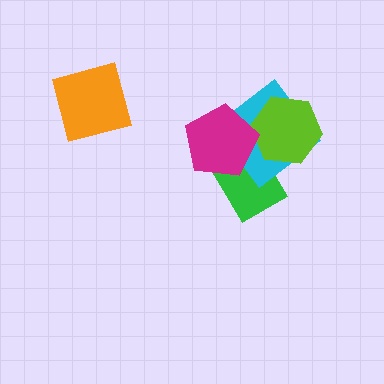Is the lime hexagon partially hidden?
Yes, it is partially covered by another shape.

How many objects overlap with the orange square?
0 objects overlap with the orange square.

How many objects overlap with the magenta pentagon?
3 objects overlap with the magenta pentagon.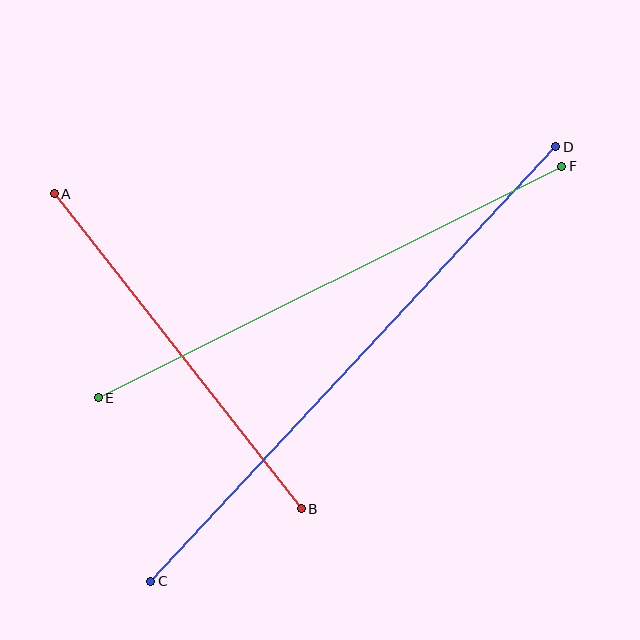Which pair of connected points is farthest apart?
Points C and D are farthest apart.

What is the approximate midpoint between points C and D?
The midpoint is at approximately (353, 364) pixels.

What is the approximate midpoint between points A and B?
The midpoint is at approximately (178, 351) pixels.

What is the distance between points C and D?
The distance is approximately 594 pixels.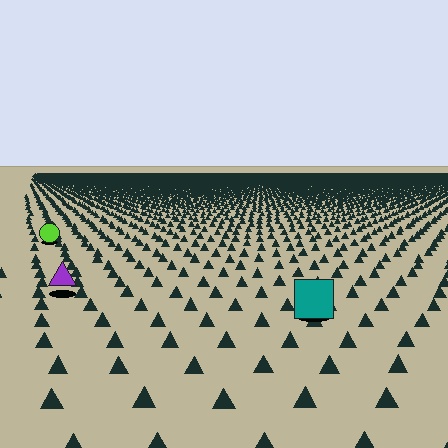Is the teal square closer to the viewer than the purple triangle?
Yes. The teal square is closer — you can tell from the texture gradient: the ground texture is coarser near it.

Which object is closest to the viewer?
The teal square is closest. The texture marks near it are larger and more spread out.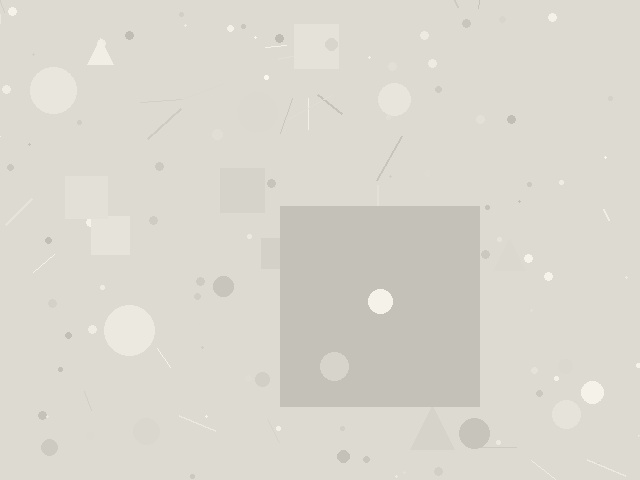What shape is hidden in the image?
A square is hidden in the image.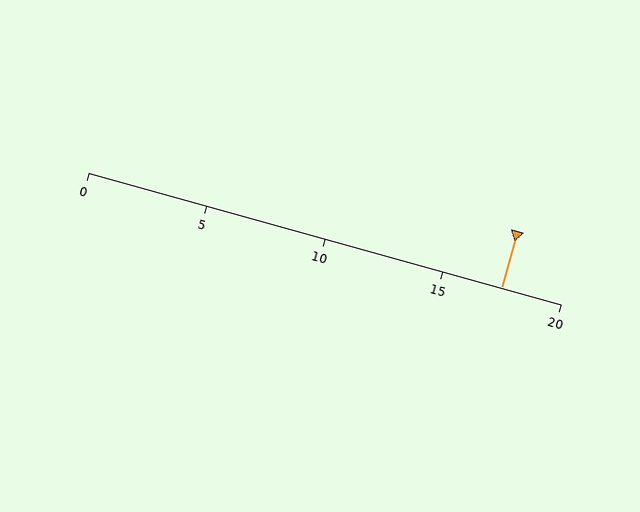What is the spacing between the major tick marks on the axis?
The major ticks are spaced 5 apart.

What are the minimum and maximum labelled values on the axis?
The axis runs from 0 to 20.